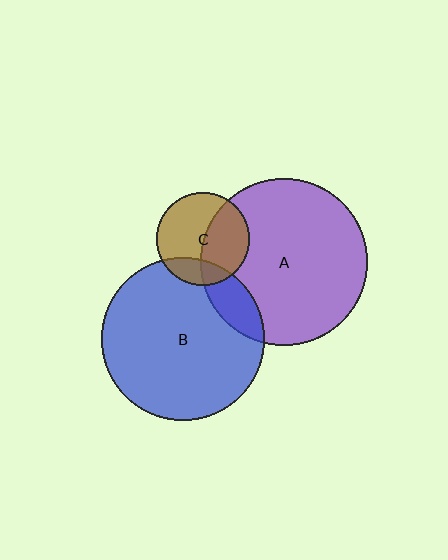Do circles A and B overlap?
Yes.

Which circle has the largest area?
Circle A (purple).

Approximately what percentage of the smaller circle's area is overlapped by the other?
Approximately 15%.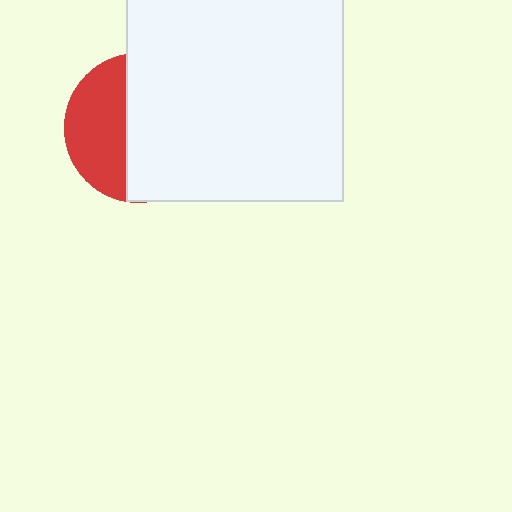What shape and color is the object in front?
The object in front is a white square.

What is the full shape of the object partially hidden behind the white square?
The partially hidden object is a red circle.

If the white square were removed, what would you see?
You would see the complete red circle.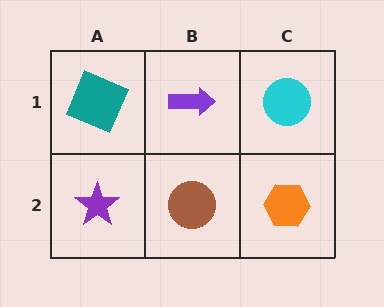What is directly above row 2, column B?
A purple arrow.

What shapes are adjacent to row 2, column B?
A purple arrow (row 1, column B), a purple star (row 2, column A), an orange hexagon (row 2, column C).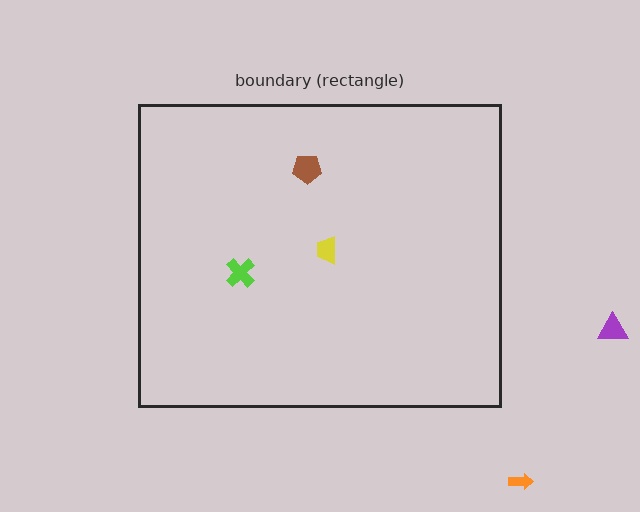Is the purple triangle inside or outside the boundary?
Outside.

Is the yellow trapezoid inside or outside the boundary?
Inside.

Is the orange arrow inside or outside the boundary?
Outside.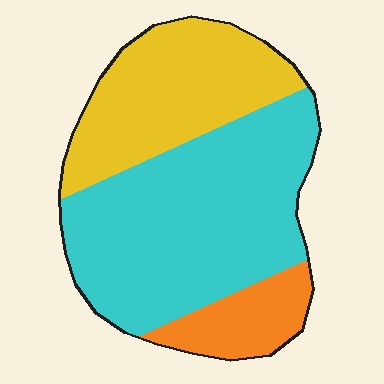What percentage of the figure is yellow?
Yellow takes up about one third (1/3) of the figure.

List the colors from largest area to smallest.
From largest to smallest: cyan, yellow, orange.